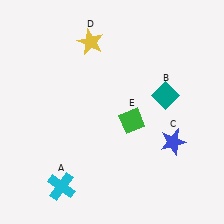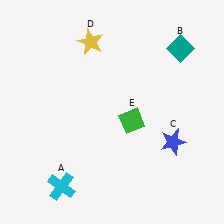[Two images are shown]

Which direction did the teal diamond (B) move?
The teal diamond (B) moved up.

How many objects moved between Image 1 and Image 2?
1 object moved between the two images.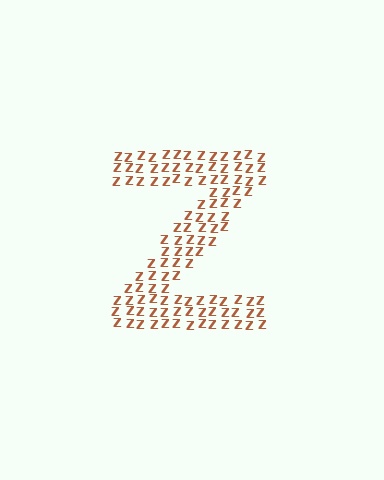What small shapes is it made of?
It is made of small letter Z's.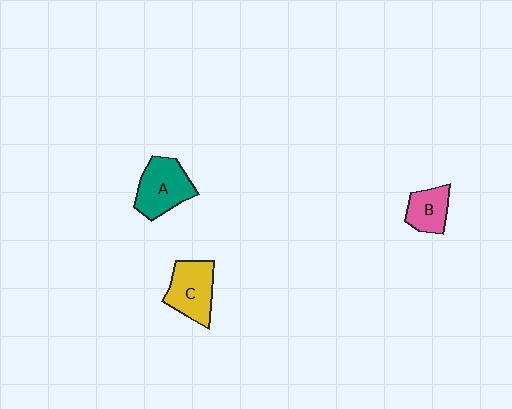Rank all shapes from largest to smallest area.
From largest to smallest: A (teal), C (yellow), B (pink).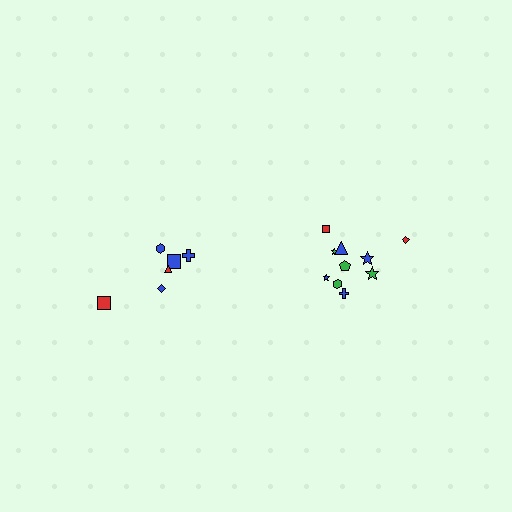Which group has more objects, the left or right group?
The right group.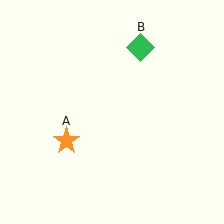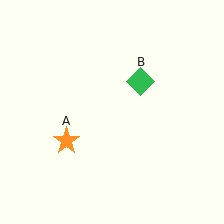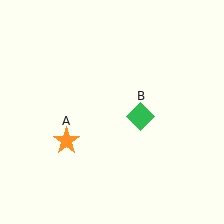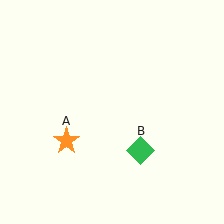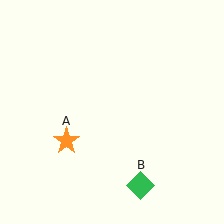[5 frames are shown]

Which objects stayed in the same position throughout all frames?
Orange star (object A) remained stationary.